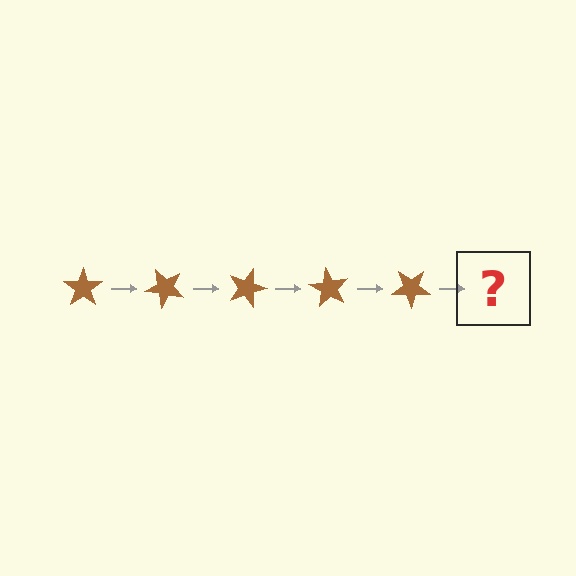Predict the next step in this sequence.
The next step is a brown star rotated 225 degrees.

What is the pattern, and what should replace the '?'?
The pattern is that the star rotates 45 degrees each step. The '?' should be a brown star rotated 225 degrees.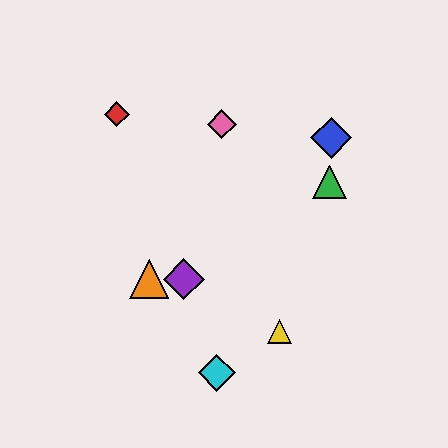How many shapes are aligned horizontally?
2 shapes (the purple diamond, the orange triangle) are aligned horizontally.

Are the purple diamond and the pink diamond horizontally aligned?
No, the purple diamond is at y≈279 and the pink diamond is at y≈124.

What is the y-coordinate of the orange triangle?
The orange triangle is at y≈279.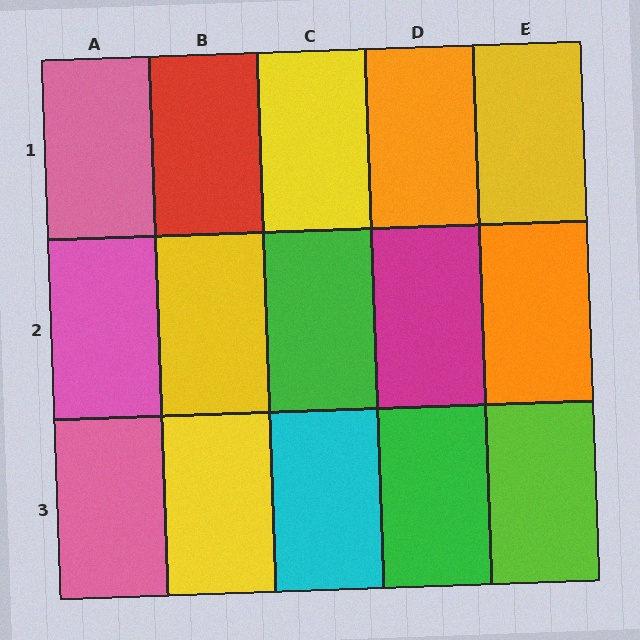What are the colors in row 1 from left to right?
Pink, red, yellow, orange, yellow.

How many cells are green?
2 cells are green.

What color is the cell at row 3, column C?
Cyan.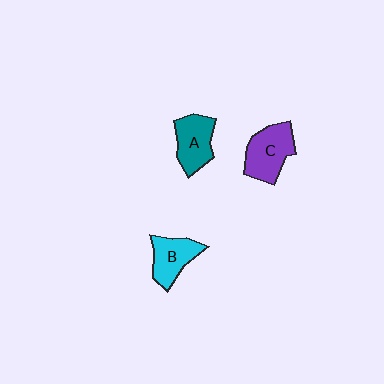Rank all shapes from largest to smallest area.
From largest to smallest: C (purple), A (teal), B (cyan).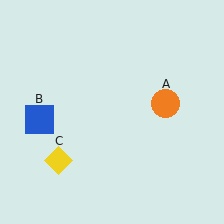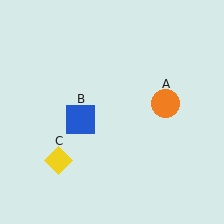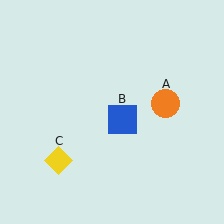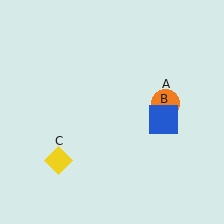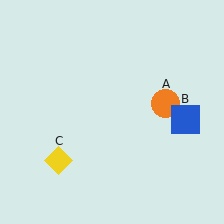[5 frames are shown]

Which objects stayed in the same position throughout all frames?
Orange circle (object A) and yellow diamond (object C) remained stationary.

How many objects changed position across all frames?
1 object changed position: blue square (object B).